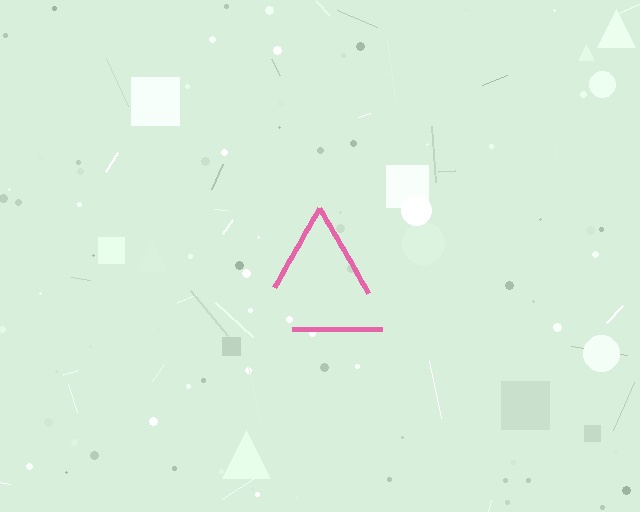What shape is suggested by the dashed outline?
The dashed outline suggests a triangle.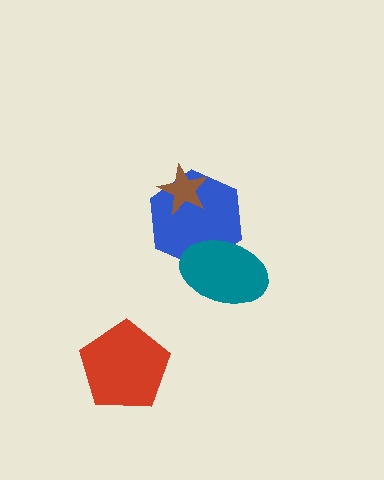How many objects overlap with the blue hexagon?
2 objects overlap with the blue hexagon.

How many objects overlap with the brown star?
1 object overlaps with the brown star.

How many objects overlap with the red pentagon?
0 objects overlap with the red pentagon.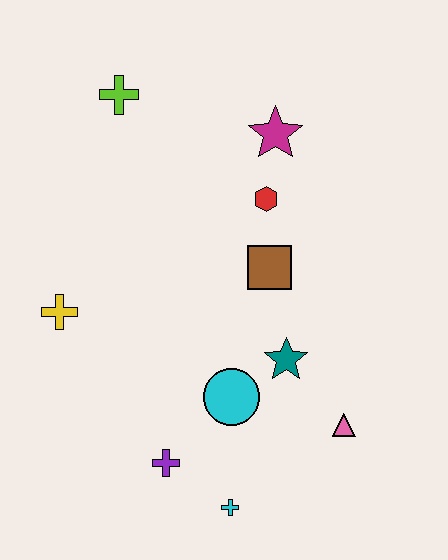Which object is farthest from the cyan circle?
The lime cross is farthest from the cyan circle.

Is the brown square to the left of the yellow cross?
No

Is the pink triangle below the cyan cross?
No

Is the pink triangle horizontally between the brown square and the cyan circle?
No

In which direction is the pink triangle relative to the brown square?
The pink triangle is below the brown square.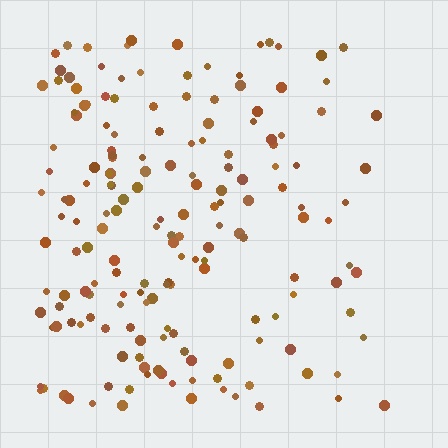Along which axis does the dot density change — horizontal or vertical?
Horizontal.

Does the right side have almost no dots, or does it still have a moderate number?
Still a moderate number, just noticeably fewer than the left.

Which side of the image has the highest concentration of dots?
The left.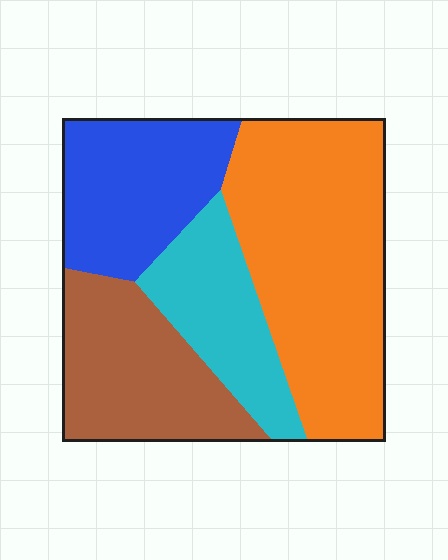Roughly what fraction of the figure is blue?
Blue covers about 20% of the figure.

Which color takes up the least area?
Cyan, at roughly 15%.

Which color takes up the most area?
Orange, at roughly 40%.